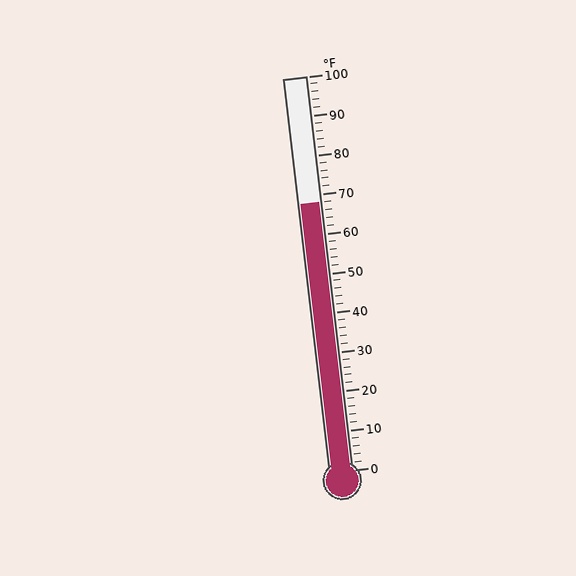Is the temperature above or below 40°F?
The temperature is above 40°F.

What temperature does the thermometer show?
The thermometer shows approximately 68°F.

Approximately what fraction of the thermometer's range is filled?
The thermometer is filled to approximately 70% of its range.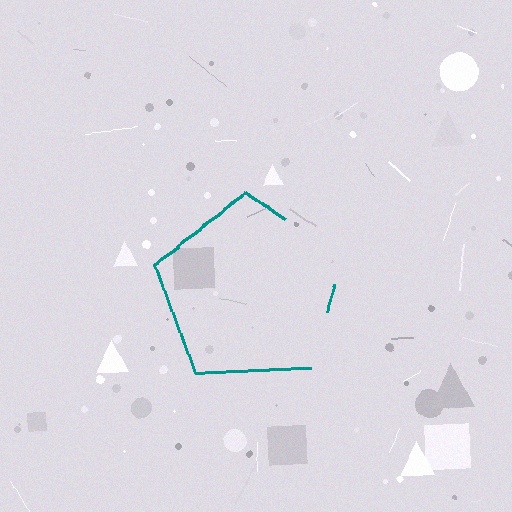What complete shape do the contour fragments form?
The contour fragments form a pentagon.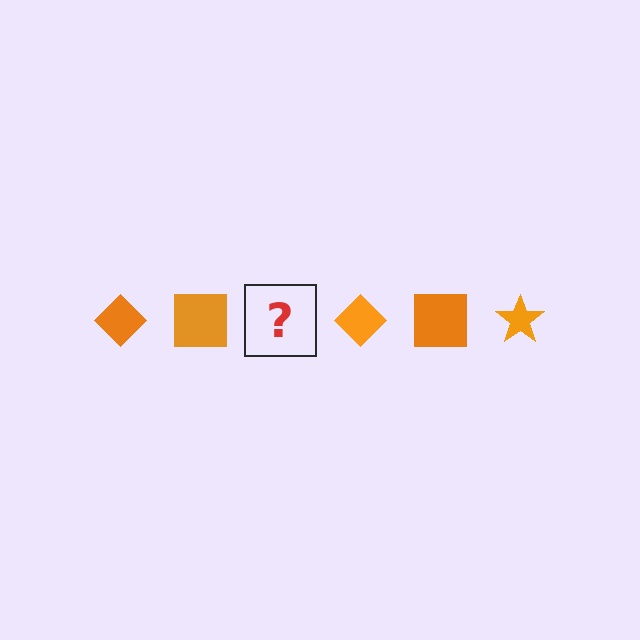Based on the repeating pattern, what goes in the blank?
The blank should be an orange star.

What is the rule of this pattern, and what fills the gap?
The rule is that the pattern cycles through diamond, square, star shapes in orange. The gap should be filled with an orange star.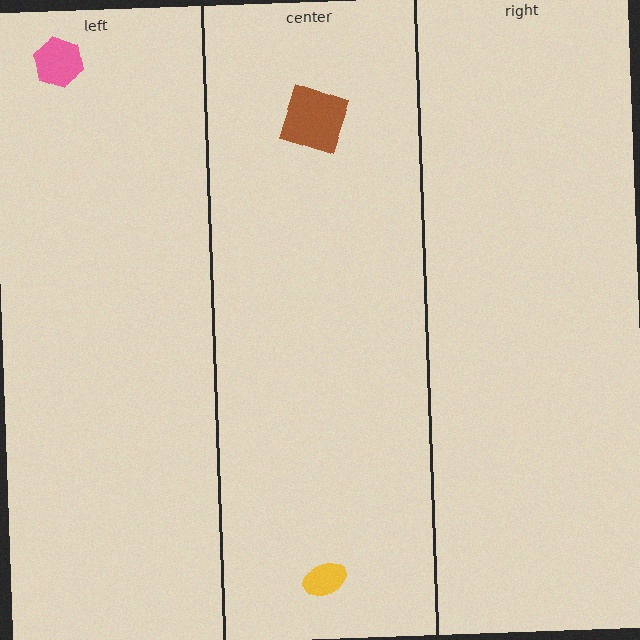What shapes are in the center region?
The yellow ellipse, the brown square.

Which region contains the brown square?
The center region.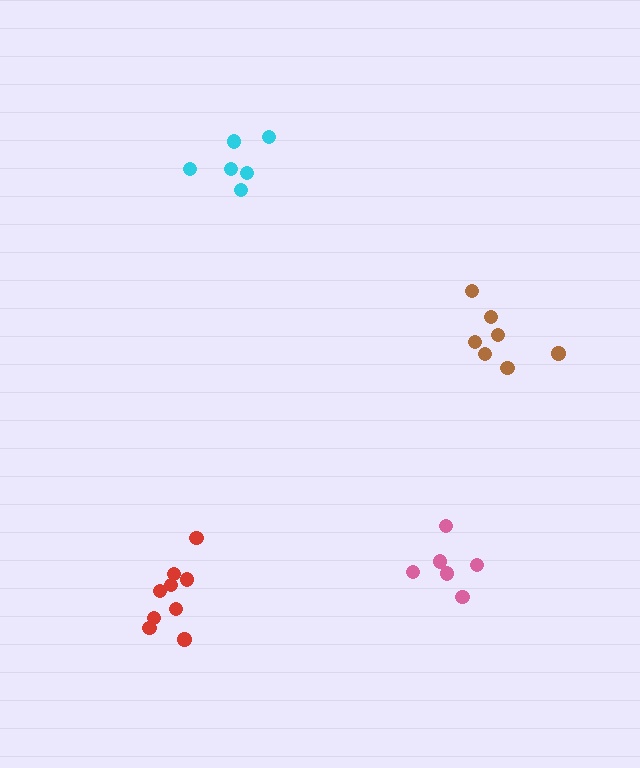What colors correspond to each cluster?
The clusters are colored: red, cyan, brown, pink.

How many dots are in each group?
Group 1: 9 dots, Group 2: 6 dots, Group 3: 7 dots, Group 4: 6 dots (28 total).